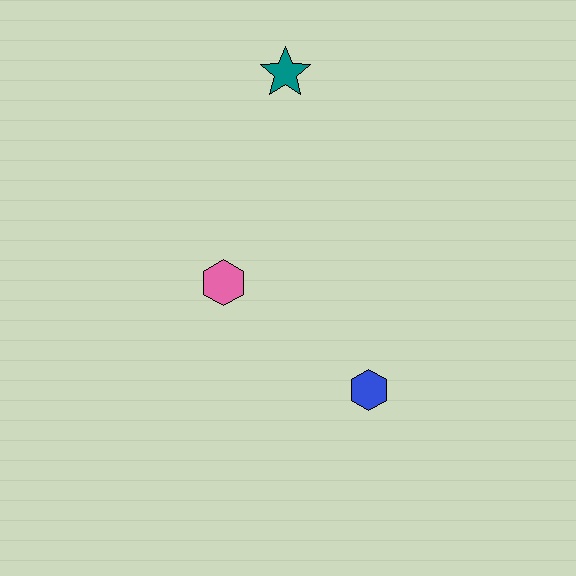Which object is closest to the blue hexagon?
The pink hexagon is closest to the blue hexagon.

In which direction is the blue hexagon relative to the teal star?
The blue hexagon is below the teal star.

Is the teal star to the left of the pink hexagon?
No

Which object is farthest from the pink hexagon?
The teal star is farthest from the pink hexagon.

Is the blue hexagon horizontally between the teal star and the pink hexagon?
No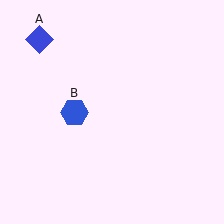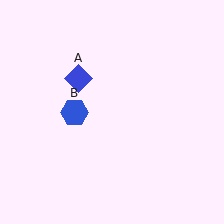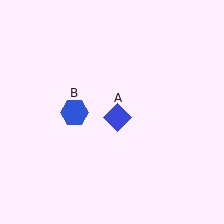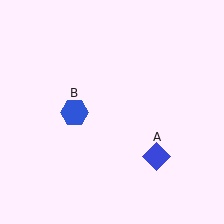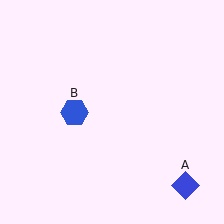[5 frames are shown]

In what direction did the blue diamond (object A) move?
The blue diamond (object A) moved down and to the right.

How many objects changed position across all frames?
1 object changed position: blue diamond (object A).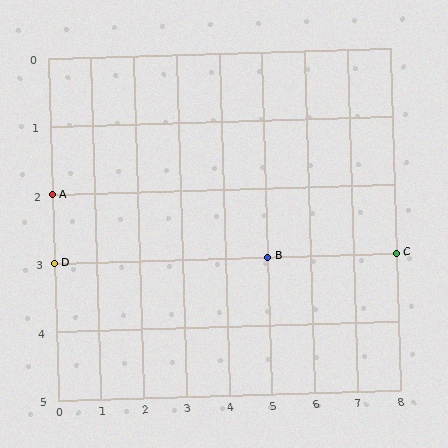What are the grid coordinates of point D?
Point D is at grid coordinates (0, 3).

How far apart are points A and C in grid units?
Points A and C are 8 columns and 1 row apart (about 8.1 grid units diagonally).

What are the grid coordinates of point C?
Point C is at grid coordinates (8, 3).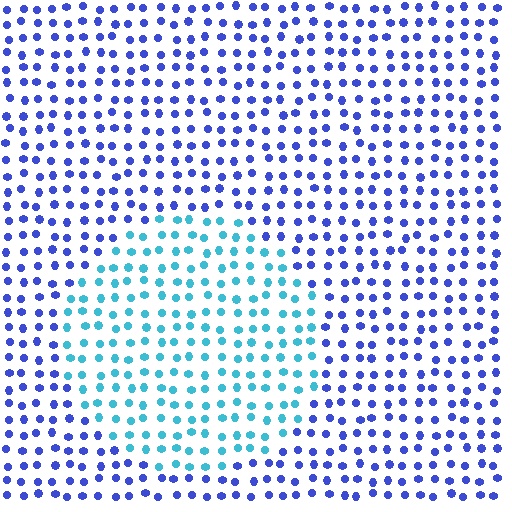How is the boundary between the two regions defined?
The boundary is defined purely by a slight shift in hue (about 46 degrees). Spacing, size, and orientation are identical on both sides.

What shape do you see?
I see a circle.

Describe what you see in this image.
The image is filled with small blue elements in a uniform arrangement. A circle-shaped region is visible where the elements are tinted to a slightly different hue, forming a subtle color boundary.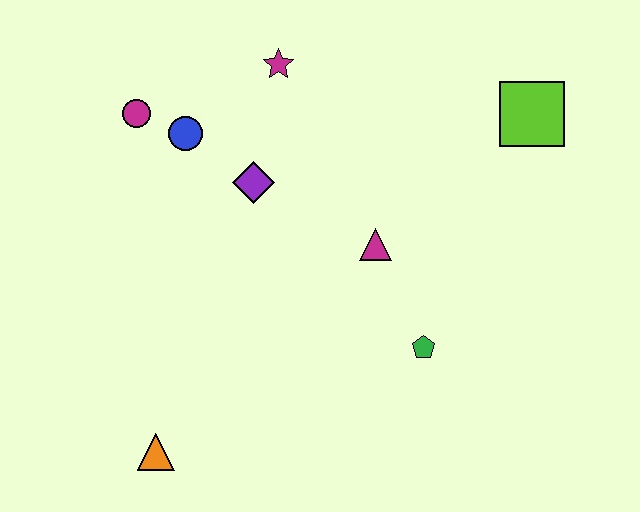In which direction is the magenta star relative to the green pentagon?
The magenta star is above the green pentagon.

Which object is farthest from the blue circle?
The lime square is farthest from the blue circle.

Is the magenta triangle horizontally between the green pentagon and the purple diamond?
Yes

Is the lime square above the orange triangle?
Yes